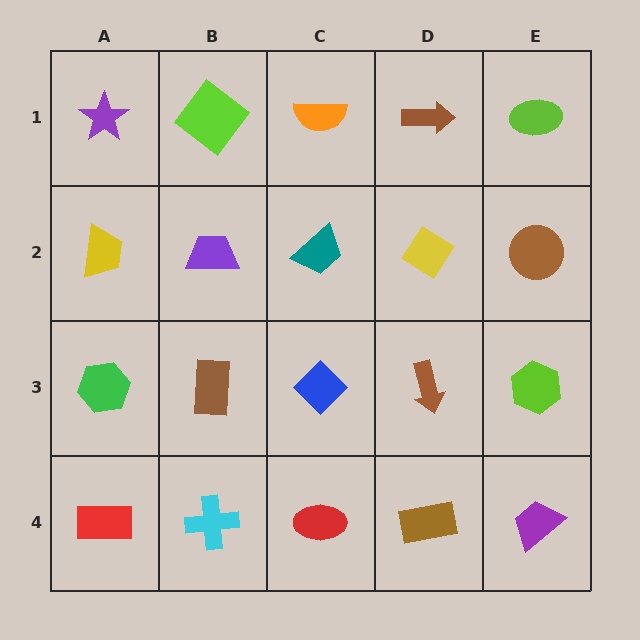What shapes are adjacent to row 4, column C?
A blue diamond (row 3, column C), a cyan cross (row 4, column B), a brown rectangle (row 4, column D).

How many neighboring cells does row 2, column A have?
3.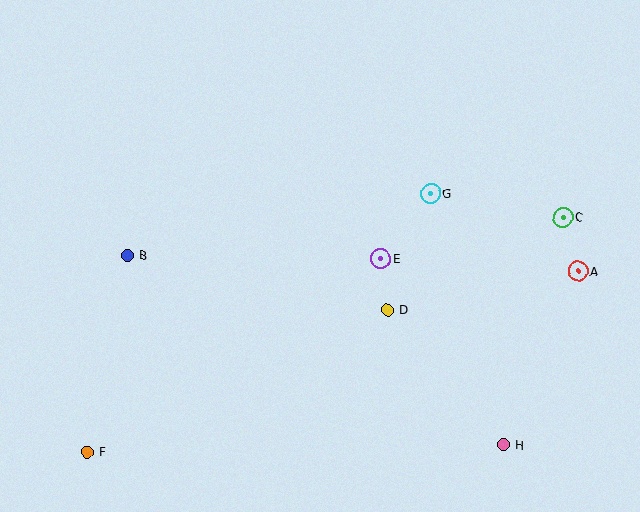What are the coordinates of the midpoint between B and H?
The midpoint between B and H is at (315, 350).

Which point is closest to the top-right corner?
Point C is closest to the top-right corner.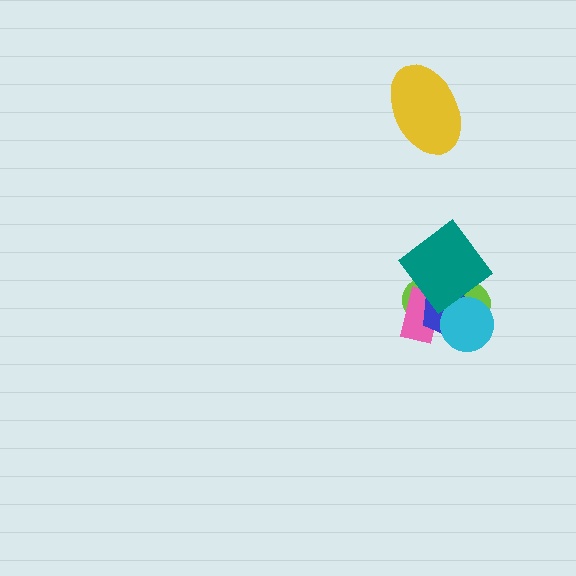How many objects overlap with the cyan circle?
3 objects overlap with the cyan circle.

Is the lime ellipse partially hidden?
Yes, it is partially covered by another shape.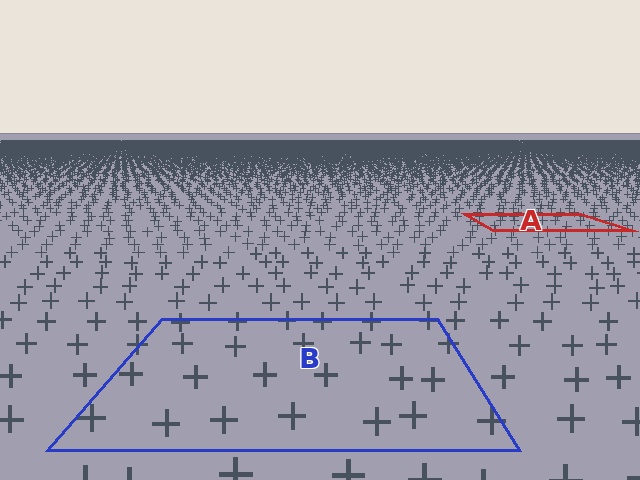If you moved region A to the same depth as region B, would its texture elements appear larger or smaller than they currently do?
They would appear larger. At a closer depth, the same texture elements are projected at a bigger on-screen size.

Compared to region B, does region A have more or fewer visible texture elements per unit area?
Region A has more texture elements per unit area — they are packed more densely because it is farther away.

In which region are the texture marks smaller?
The texture marks are smaller in region A, because it is farther away.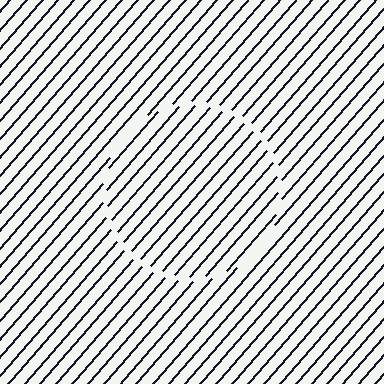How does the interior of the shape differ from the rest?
The interior of the shape contains the same grating, shifted by half a period — the contour is defined by the phase discontinuity where line-ends from the inner and outer gratings abut.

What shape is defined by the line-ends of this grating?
An illusory circle. The interior of the shape contains the same grating, shifted by half a period — the contour is defined by the phase discontinuity where line-ends from the inner and outer gratings abut.